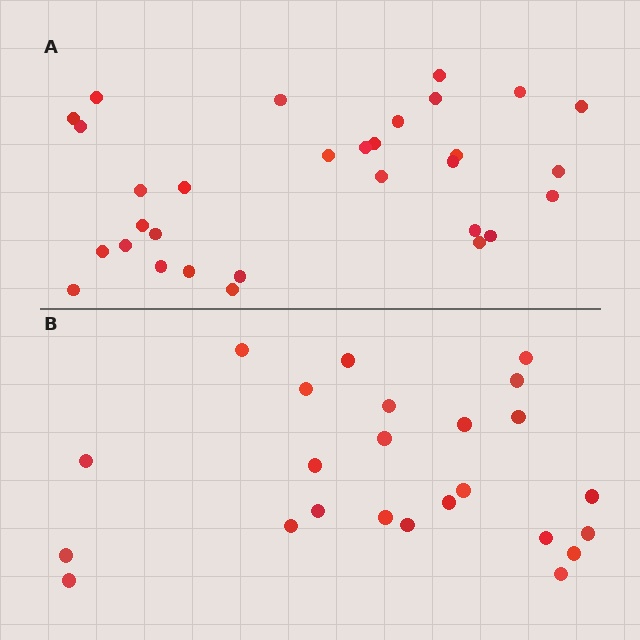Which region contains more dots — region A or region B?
Region A (the top region) has more dots.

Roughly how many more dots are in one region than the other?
Region A has roughly 8 or so more dots than region B.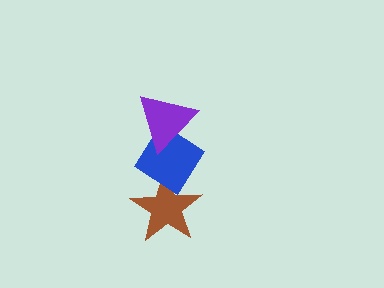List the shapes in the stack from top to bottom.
From top to bottom: the purple triangle, the blue diamond, the brown star.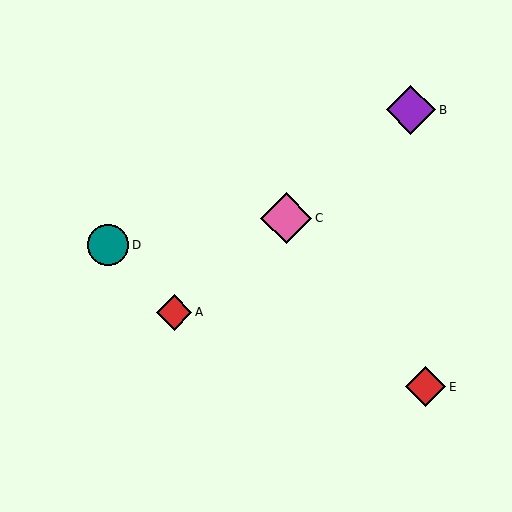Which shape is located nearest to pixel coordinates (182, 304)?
The red diamond (labeled A) at (174, 312) is nearest to that location.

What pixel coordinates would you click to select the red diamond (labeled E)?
Click at (425, 387) to select the red diamond E.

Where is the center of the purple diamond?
The center of the purple diamond is at (411, 110).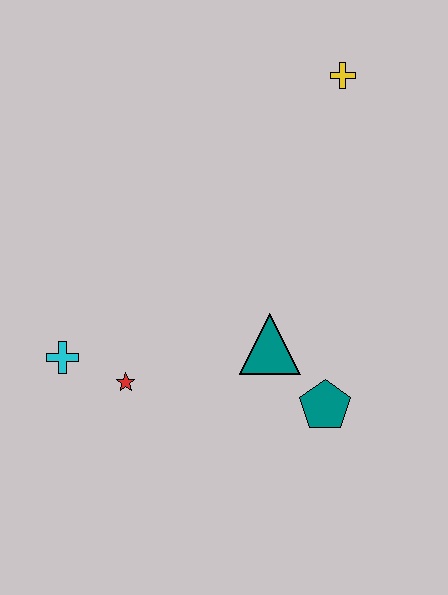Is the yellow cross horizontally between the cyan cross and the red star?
No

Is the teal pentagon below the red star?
Yes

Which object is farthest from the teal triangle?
The yellow cross is farthest from the teal triangle.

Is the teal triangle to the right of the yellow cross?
No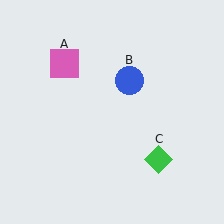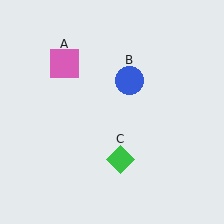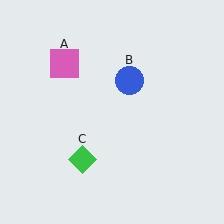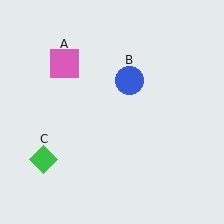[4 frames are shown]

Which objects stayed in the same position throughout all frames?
Pink square (object A) and blue circle (object B) remained stationary.